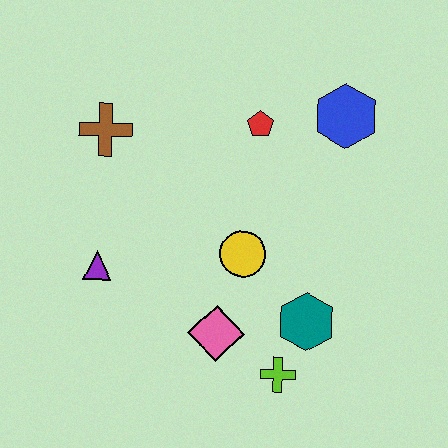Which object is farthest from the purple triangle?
The blue hexagon is farthest from the purple triangle.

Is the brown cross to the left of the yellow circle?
Yes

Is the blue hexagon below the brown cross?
No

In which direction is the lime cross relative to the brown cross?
The lime cross is below the brown cross.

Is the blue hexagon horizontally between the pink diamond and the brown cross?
No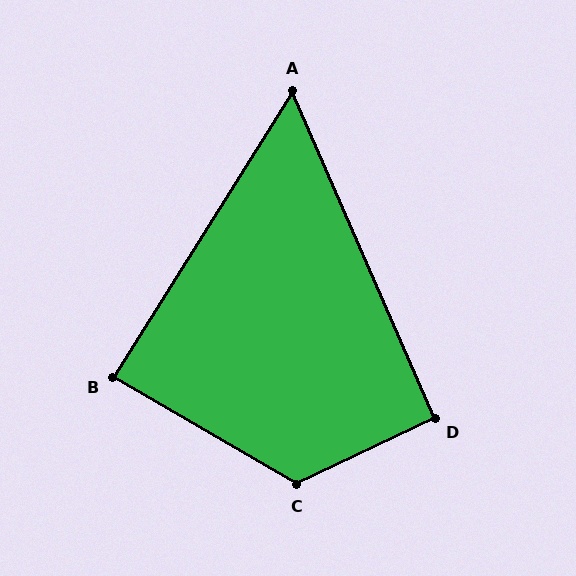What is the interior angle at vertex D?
Approximately 92 degrees (approximately right).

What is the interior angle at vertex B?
Approximately 88 degrees (approximately right).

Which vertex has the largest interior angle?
C, at approximately 124 degrees.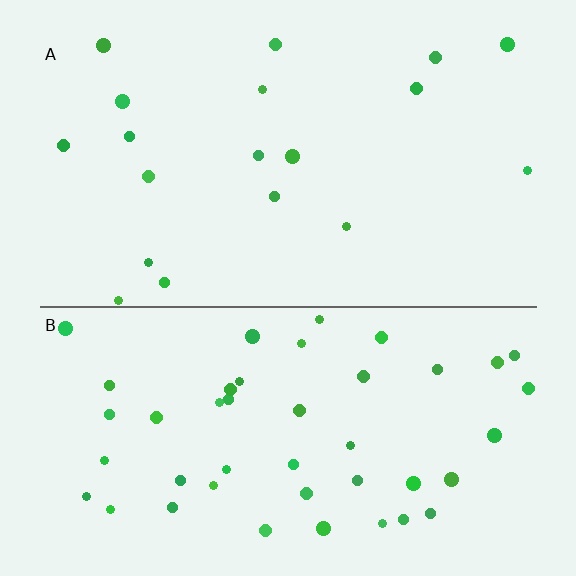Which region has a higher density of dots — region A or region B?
B (the bottom).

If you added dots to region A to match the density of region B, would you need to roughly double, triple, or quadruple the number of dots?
Approximately double.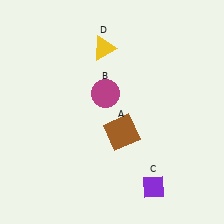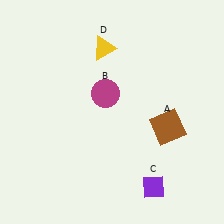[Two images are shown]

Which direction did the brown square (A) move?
The brown square (A) moved right.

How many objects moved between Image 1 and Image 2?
1 object moved between the two images.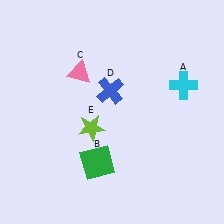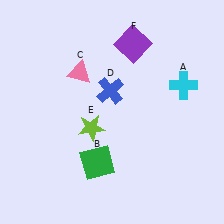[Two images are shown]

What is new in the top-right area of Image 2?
A purple square (F) was added in the top-right area of Image 2.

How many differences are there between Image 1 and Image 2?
There is 1 difference between the two images.